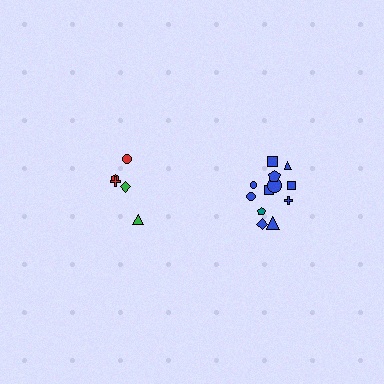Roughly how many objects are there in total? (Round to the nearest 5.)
Roughly 15 objects in total.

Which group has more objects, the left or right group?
The right group.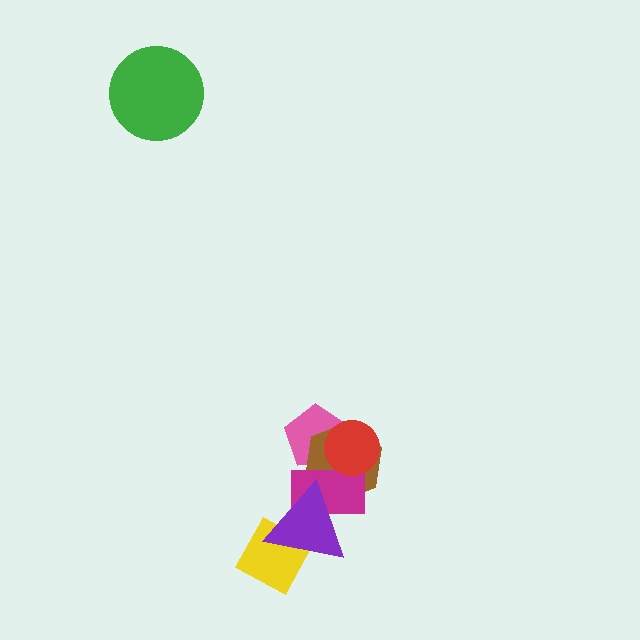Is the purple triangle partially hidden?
No, no other shape covers it.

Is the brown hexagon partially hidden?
Yes, it is partially covered by another shape.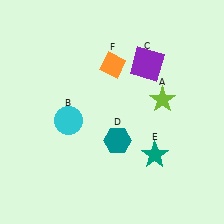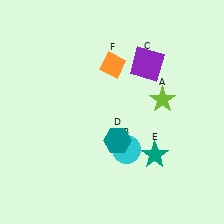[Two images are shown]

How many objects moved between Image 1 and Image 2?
1 object moved between the two images.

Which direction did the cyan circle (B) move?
The cyan circle (B) moved right.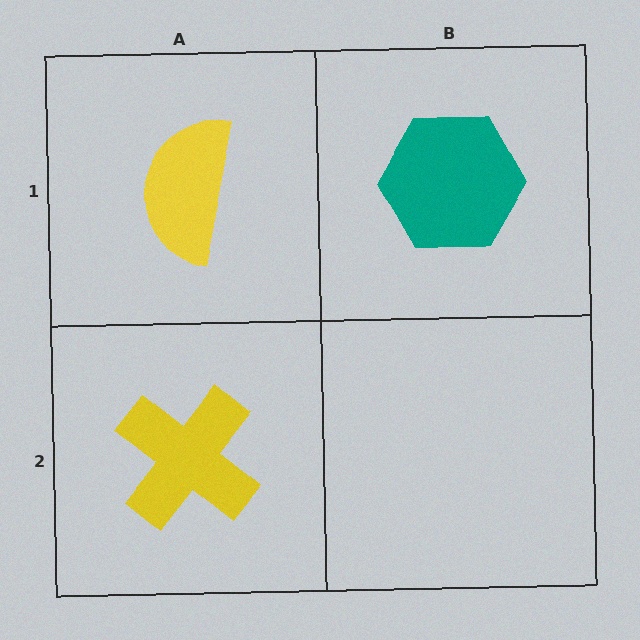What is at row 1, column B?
A teal hexagon.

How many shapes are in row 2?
1 shape.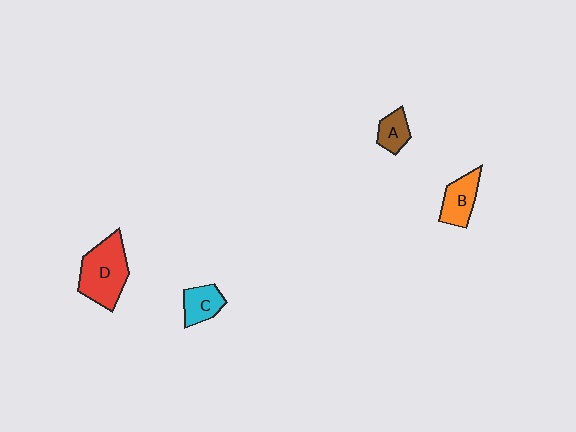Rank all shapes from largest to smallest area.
From largest to smallest: D (red), B (orange), C (cyan), A (brown).